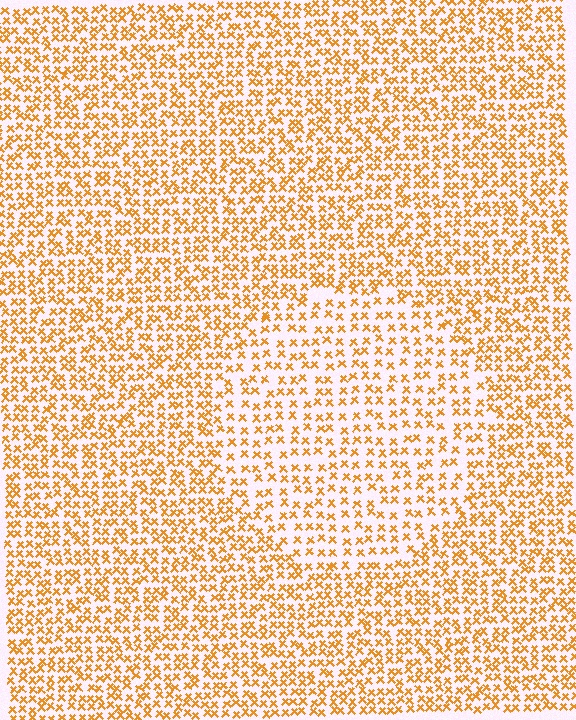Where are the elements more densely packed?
The elements are more densely packed outside the circle boundary.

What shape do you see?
I see a circle.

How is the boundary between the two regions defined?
The boundary is defined by a change in element density (approximately 1.6x ratio). All elements are the same color, size, and shape.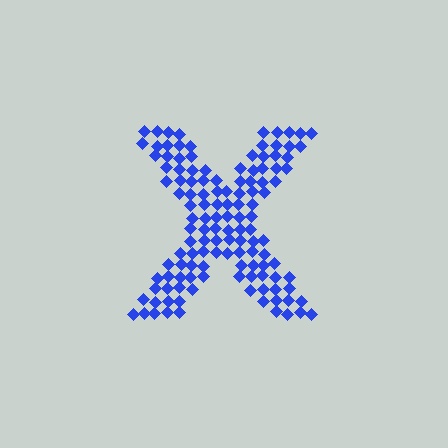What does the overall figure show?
The overall figure shows the letter X.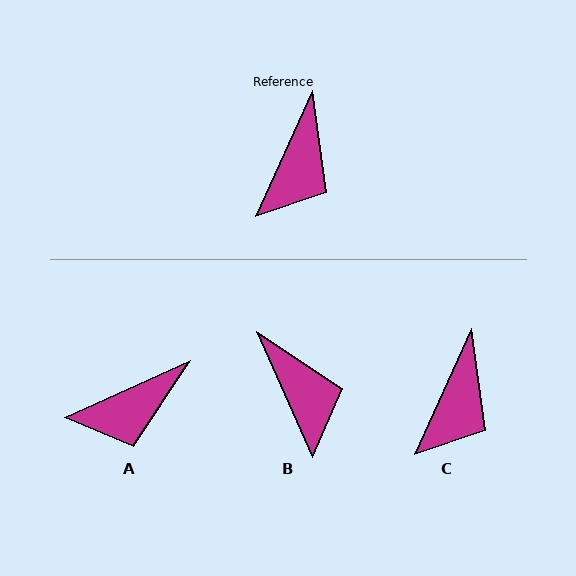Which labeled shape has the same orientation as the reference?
C.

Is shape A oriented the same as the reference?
No, it is off by about 42 degrees.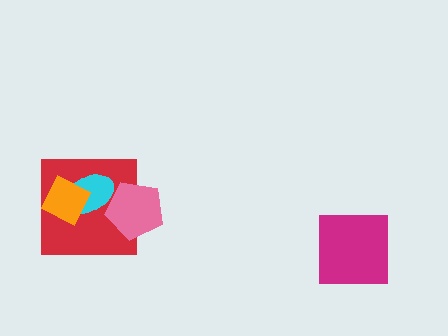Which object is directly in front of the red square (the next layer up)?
The cyan ellipse is directly in front of the red square.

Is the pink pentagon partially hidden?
No, no other shape covers it.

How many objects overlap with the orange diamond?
2 objects overlap with the orange diamond.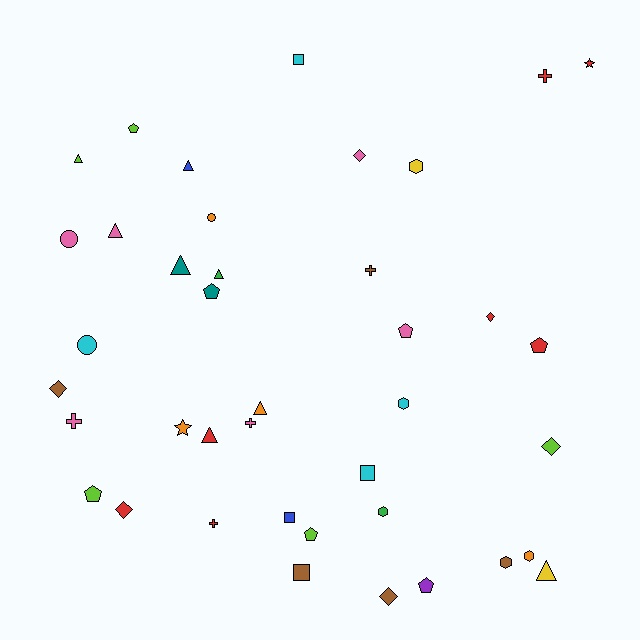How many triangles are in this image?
There are 8 triangles.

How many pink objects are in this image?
There are 6 pink objects.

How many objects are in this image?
There are 40 objects.